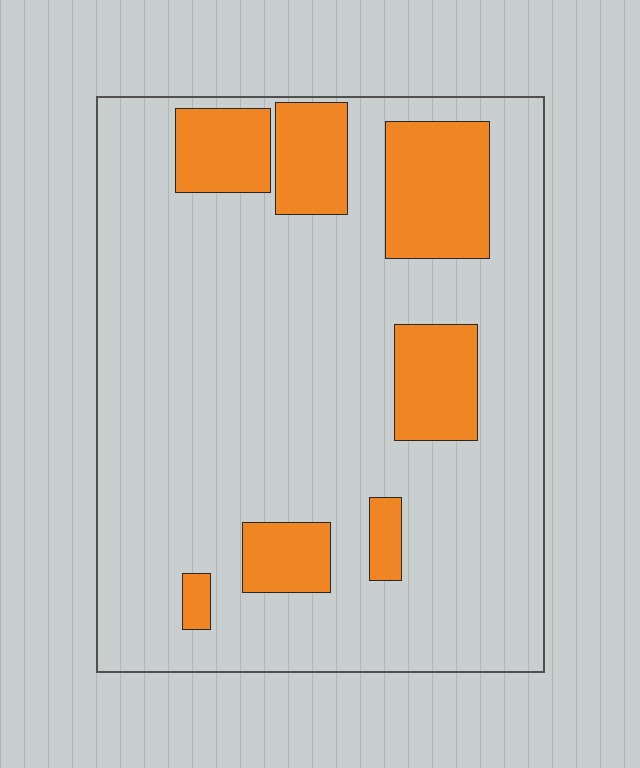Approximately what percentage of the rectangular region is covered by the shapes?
Approximately 20%.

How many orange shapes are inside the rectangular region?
7.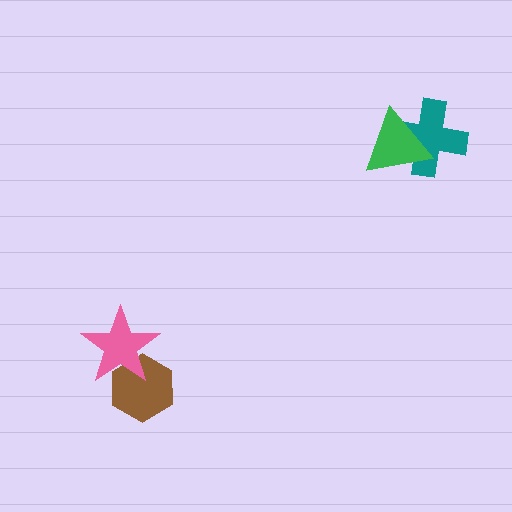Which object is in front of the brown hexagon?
The pink star is in front of the brown hexagon.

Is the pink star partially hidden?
No, no other shape covers it.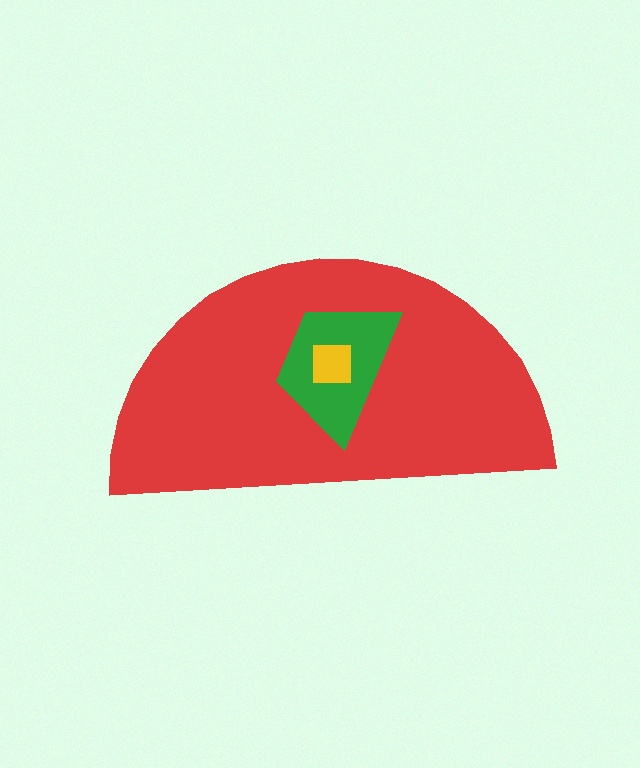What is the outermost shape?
The red semicircle.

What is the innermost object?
The yellow square.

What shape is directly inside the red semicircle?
The green trapezoid.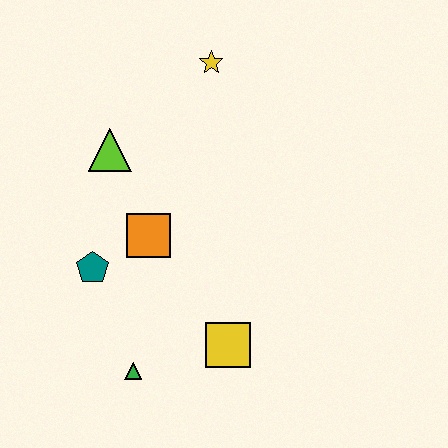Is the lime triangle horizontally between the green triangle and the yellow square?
No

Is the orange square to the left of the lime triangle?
No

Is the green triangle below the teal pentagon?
Yes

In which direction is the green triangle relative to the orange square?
The green triangle is below the orange square.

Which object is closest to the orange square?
The teal pentagon is closest to the orange square.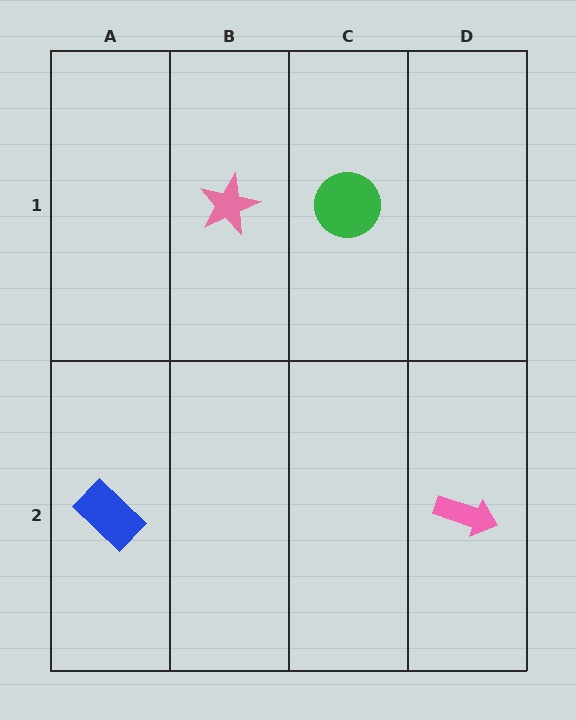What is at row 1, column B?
A pink star.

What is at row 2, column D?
A pink arrow.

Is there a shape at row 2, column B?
No, that cell is empty.